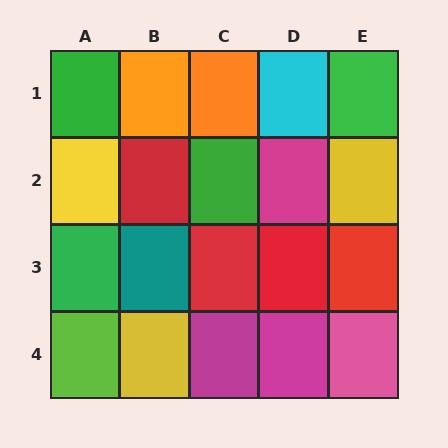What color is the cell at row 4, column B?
Yellow.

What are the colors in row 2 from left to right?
Yellow, red, green, magenta, yellow.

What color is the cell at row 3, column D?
Red.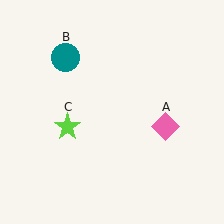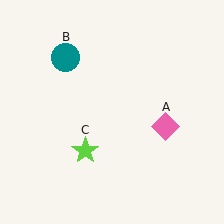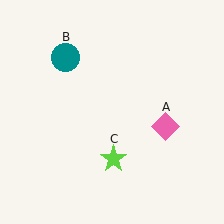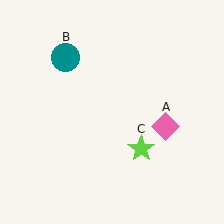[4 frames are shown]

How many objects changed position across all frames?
1 object changed position: lime star (object C).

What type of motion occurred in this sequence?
The lime star (object C) rotated counterclockwise around the center of the scene.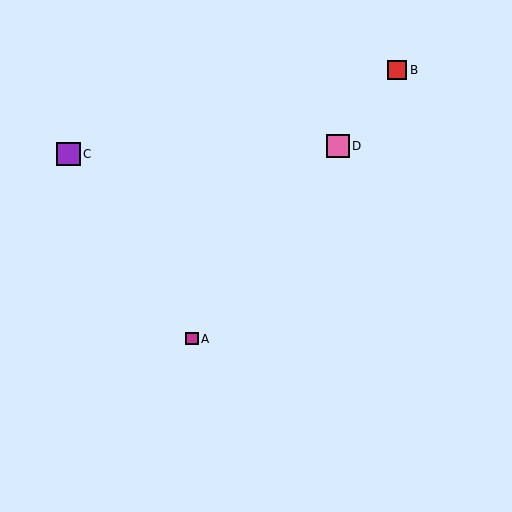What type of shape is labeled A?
Shape A is a magenta square.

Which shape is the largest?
The purple square (labeled C) is the largest.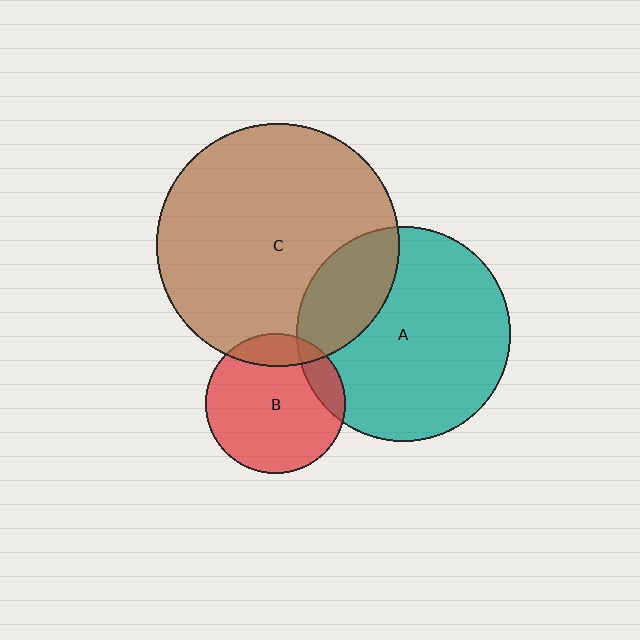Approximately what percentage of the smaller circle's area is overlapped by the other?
Approximately 15%.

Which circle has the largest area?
Circle C (brown).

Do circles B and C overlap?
Yes.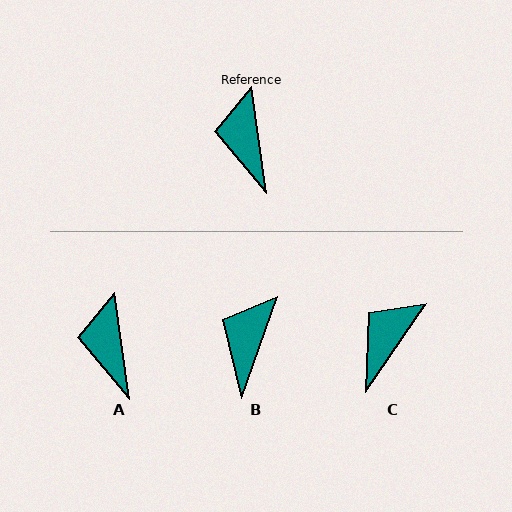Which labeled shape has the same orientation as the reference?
A.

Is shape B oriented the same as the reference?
No, it is off by about 27 degrees.